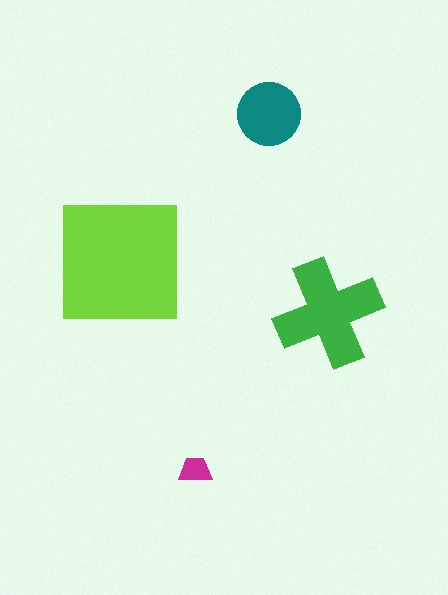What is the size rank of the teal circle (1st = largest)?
3rd.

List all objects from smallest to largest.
The magenta trapezoid, the teal circle, the green cross, the lime square.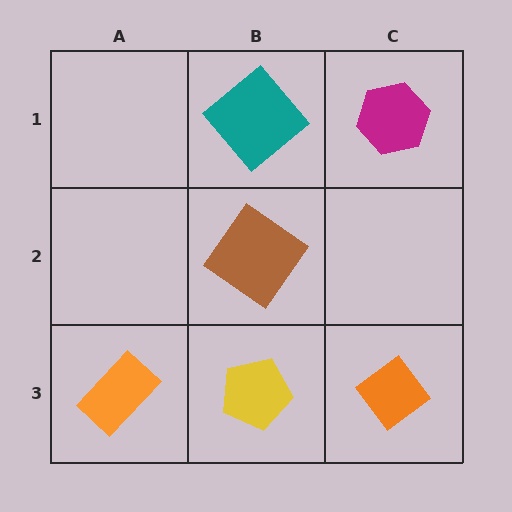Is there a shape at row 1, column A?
No, that cell is empty.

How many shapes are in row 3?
3 shapes.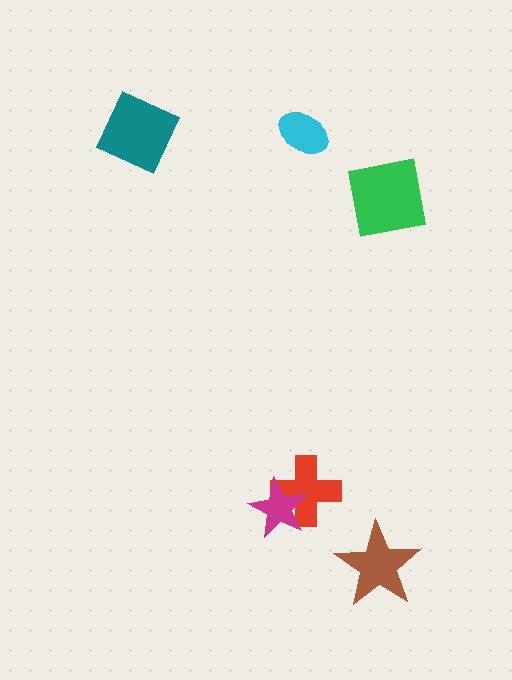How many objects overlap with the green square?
0 objects overlap with the green square.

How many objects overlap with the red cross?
1 object overlaps with the red cross.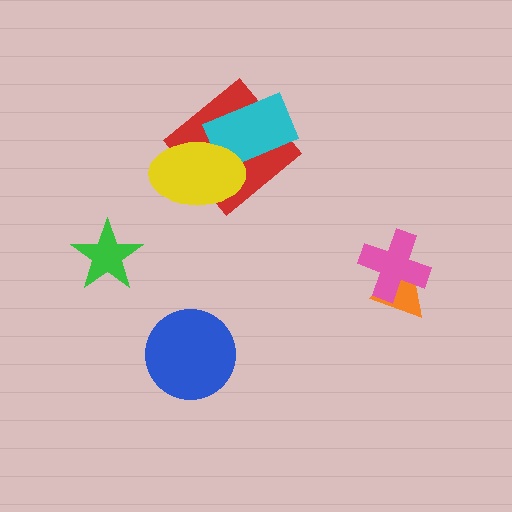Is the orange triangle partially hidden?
Yes, it is partially covered by another shape.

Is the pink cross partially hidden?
No, no other shape covers it.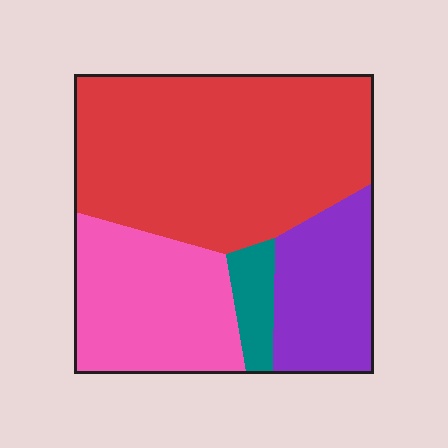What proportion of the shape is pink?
Pink takes up about one quarter (1/4) of the shape.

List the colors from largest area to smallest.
From largest to smallest: red, pink, purple, teal.